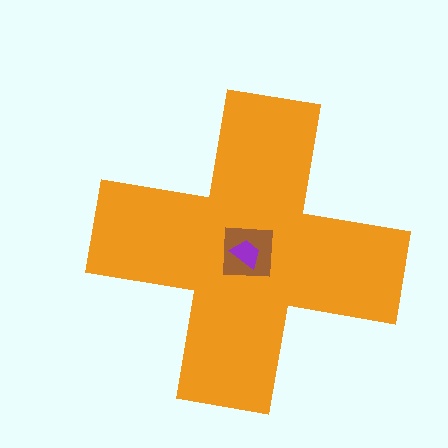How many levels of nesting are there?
3.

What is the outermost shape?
The orange cross.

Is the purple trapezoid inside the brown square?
Yes.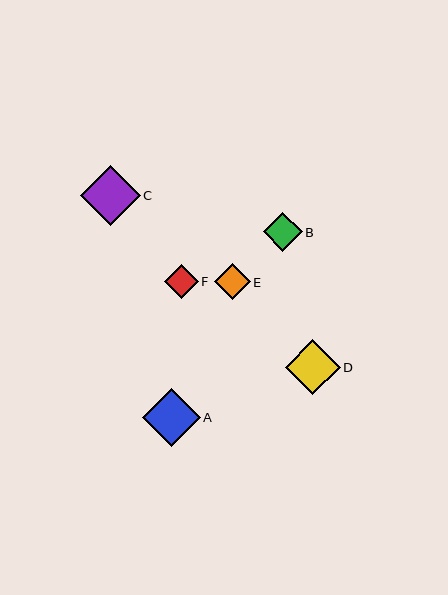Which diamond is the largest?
Diamond C is the largest with a size of approximately 60 pixels.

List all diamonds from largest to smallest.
From largest to smallest: C, A, D, B, E, F.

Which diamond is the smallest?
Diamond F is the smallest with a size of approximately 34 pixels.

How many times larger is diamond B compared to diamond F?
Diamond B is approximately 1.2 times the size of diamond F.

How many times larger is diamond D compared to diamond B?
Diamond D is approximately 1.4 times the size of diamond B.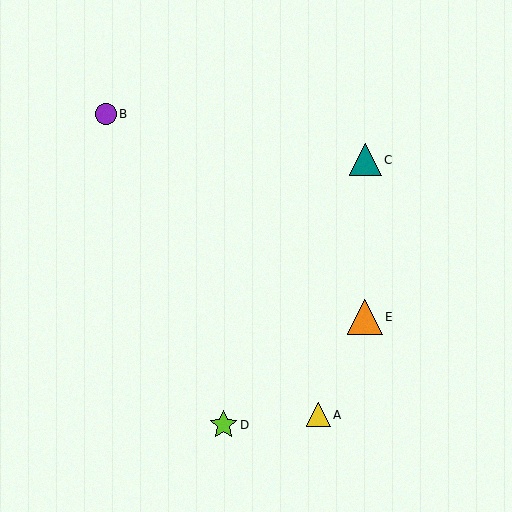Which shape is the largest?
The orange triangle (labeled E) is the largest.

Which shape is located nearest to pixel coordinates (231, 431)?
The lime star (labeled D) at (223, 425) is nearest to that location.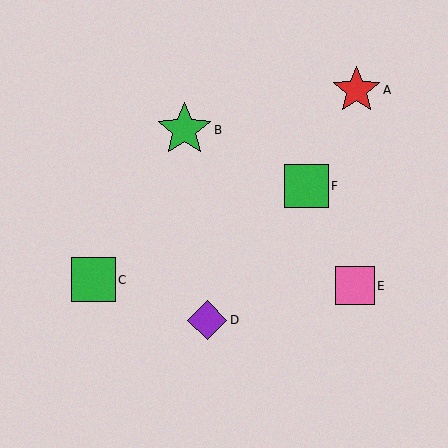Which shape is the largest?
The green star (labeled B) is the largest.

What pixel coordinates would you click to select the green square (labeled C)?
Click at (93, 279) to select the green square C.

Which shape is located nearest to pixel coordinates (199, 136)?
The green star (labeled B) at (184, 130) is nearest to that location.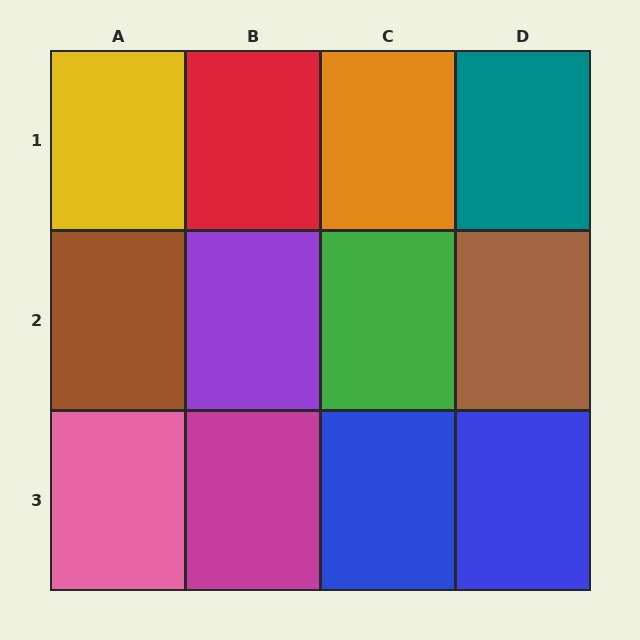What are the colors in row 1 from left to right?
Yellow, red, orange, teal.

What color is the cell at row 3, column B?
Magenta.